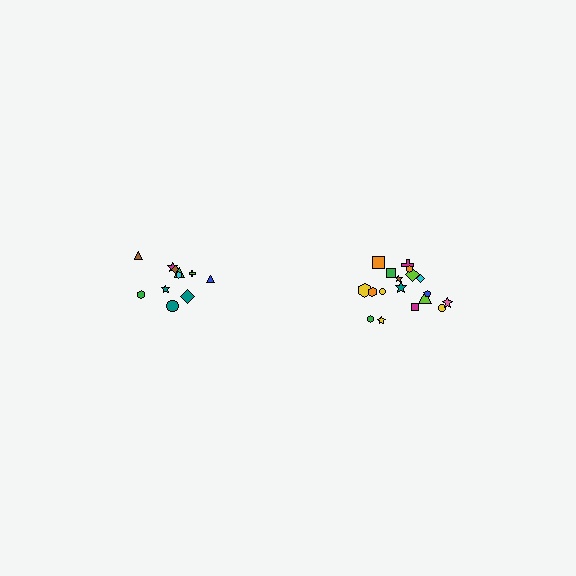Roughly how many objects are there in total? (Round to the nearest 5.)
Roughly 30 objects in total.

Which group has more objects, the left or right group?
The right group.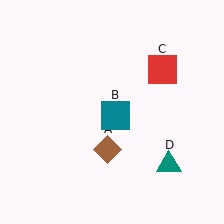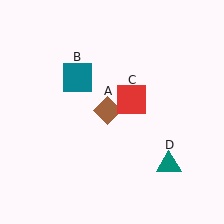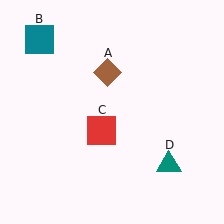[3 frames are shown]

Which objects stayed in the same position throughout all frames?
Teal triangle (object D) remained stationary.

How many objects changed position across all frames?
3 objects changed position: brown diamond (object A), teal square (object B), red square (object C).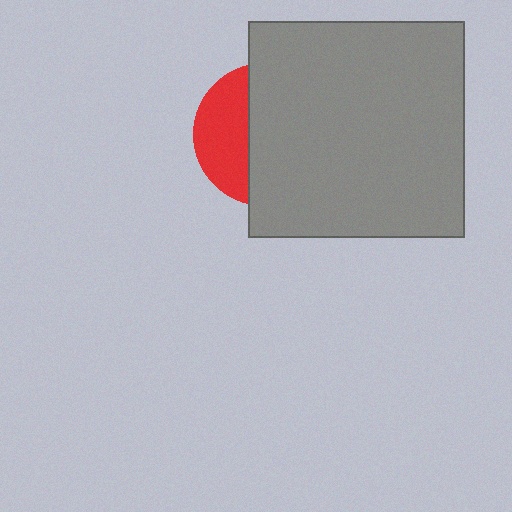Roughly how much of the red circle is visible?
A small part of it is visible (roughly 35%).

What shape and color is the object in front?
The object in front is a gray square.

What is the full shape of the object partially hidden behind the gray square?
The partially hidden object is a red circle.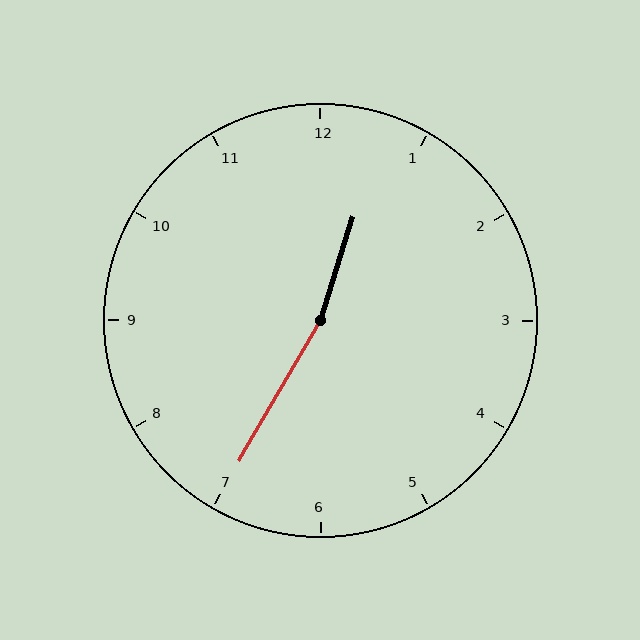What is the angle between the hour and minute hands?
Approximately 168 degrees.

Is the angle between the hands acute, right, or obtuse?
It is obtuse.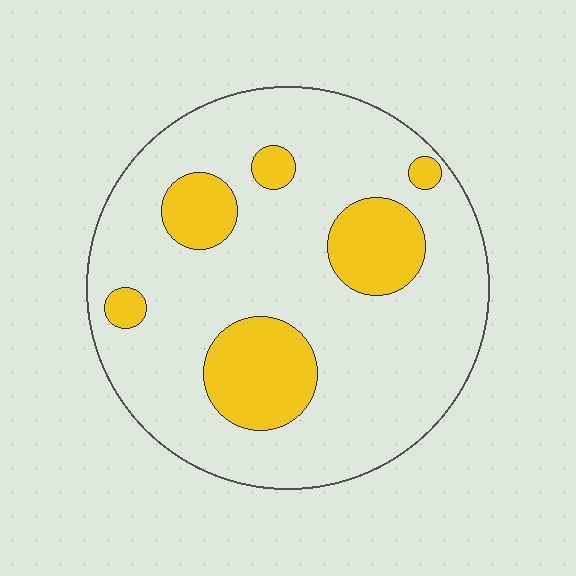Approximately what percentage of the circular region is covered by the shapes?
Approximately 20%.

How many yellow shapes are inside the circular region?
6.